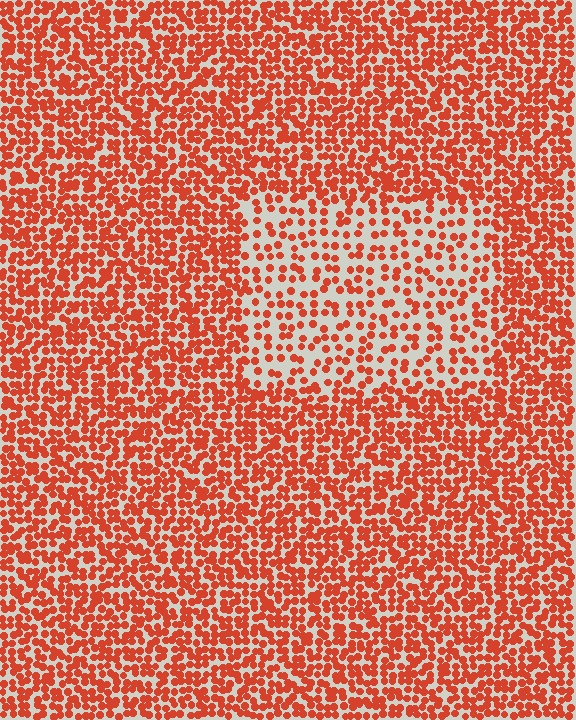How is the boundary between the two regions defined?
The boundary is defined by a change in element density (approximately 2.0x ratio). All elements are the same color, size, and shape.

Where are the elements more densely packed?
The elements are more densely packed outside the rectangle boundary.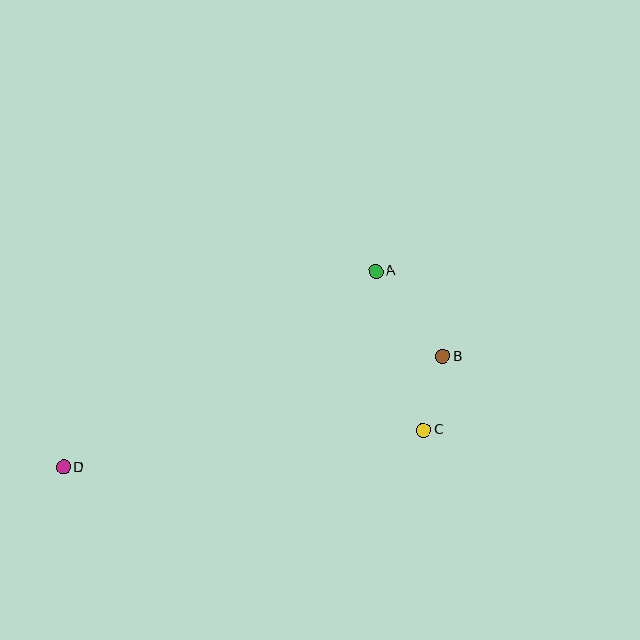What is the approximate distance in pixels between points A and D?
The distance between A and D is approximately 369 pixels.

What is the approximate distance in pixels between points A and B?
The distance between A and B is approximately 108 pixels.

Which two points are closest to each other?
Points B and C are closest to each other.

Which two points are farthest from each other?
Points B and D are farthest from each other.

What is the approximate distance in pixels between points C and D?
The distance between C and D is approximately 362 pixels.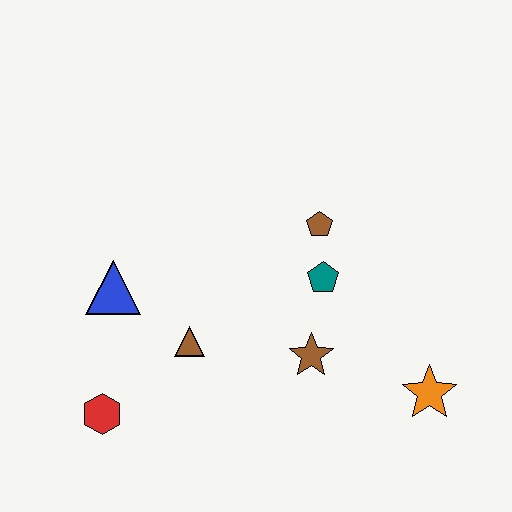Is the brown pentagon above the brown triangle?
Yes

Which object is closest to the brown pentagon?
The teal pentagon is closest to the brown pentagon.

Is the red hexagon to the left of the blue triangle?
Yes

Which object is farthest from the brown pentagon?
The red hexagon is farthest from the brown pentagon.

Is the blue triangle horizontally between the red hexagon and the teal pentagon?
Yes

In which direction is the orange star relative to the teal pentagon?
The orange star is below the teal pentagon.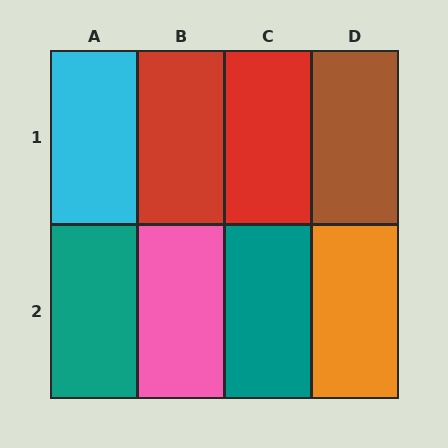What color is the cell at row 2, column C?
Teal.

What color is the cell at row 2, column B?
Pink.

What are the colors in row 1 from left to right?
Cyan, red, red, brown.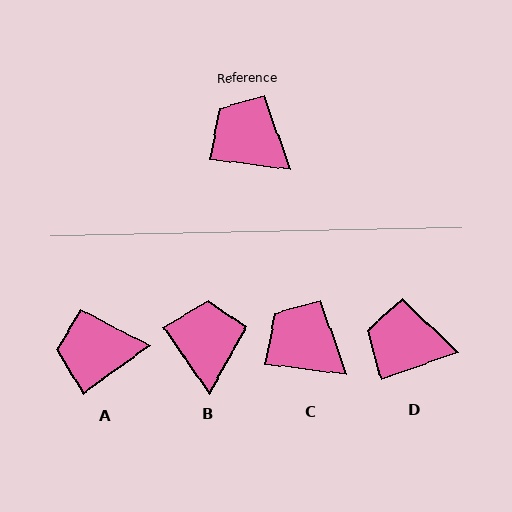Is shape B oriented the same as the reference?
No, it is off by about 49 degrees.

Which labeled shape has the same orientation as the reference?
C.